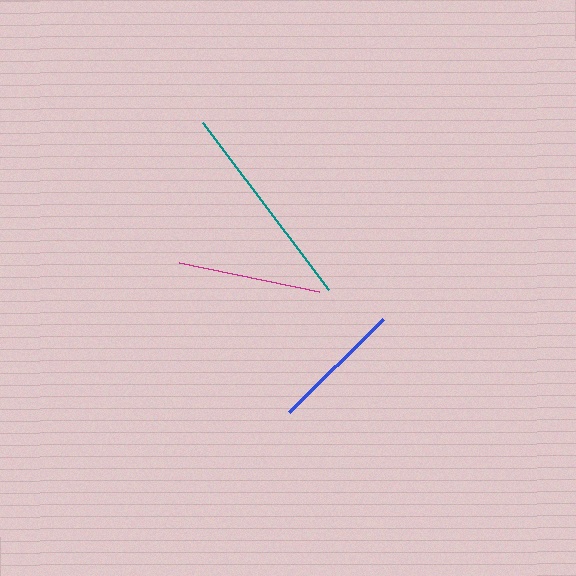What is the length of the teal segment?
The teal segment is approximately 209 pixels long.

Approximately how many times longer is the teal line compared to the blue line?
The teal line is approximately 1.6 times the length of the blue line.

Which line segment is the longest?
The teal line is the longest at approximately 209 pixels.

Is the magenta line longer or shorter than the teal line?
The teal line is longer than the magenta line.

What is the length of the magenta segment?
The magenta segment is approximately 142 pixels long.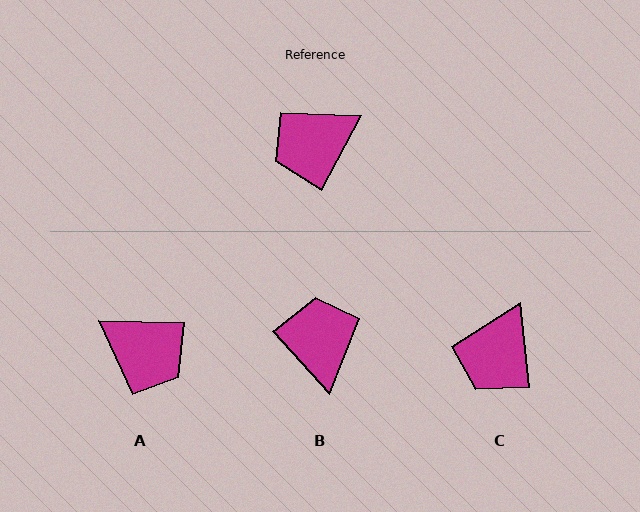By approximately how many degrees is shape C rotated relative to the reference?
Approximately 35 degrees counter-clockwise.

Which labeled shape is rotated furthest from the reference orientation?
A, about 117 degrees away.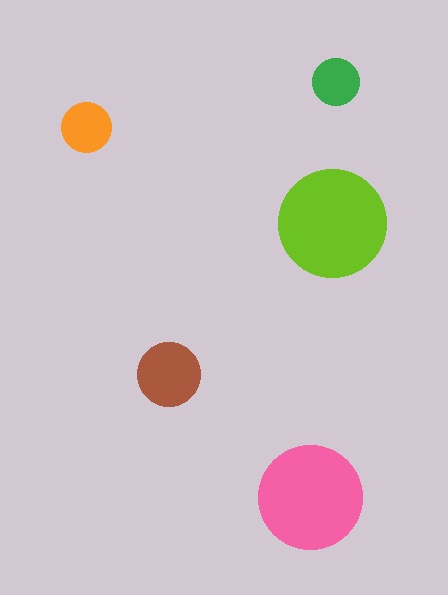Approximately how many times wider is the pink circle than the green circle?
About 2 times wider.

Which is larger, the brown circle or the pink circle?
The pink one.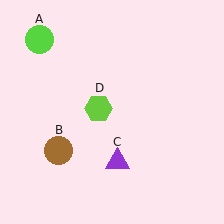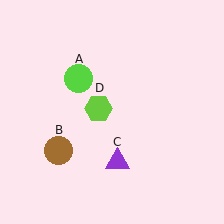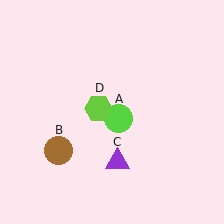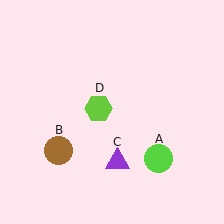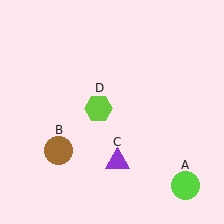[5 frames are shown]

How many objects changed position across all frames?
1 object changed position: lime circle (object A).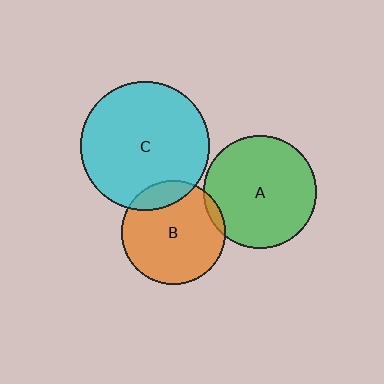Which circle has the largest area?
Circle C (cyan).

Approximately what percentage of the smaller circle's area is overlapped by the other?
Approximately 15%.